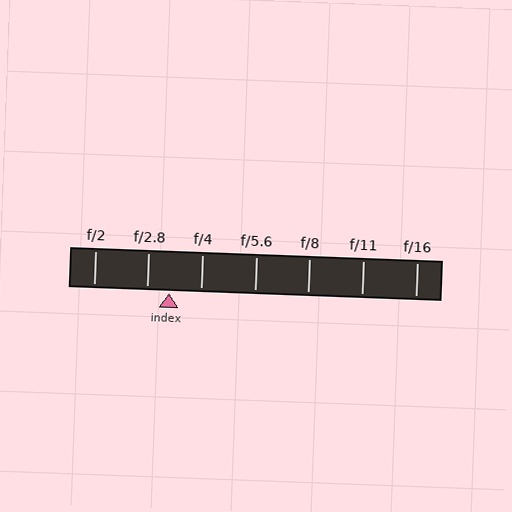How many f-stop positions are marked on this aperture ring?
There are 7 f-stop positions marked.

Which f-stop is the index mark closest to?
The index mark is closest to f/2.8.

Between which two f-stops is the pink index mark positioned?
The index mark is between f/2.8 and f/4.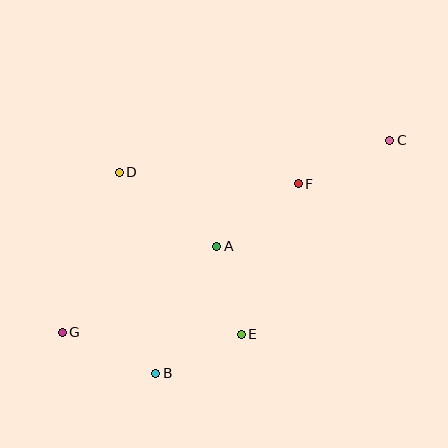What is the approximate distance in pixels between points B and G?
The distance between B and G is approximately 102 pixels.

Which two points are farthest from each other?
Points C and G are farthest from each other.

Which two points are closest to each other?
Points A and E are closest to each other.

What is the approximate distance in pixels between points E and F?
The distance between E and F is approximately 161 pixels.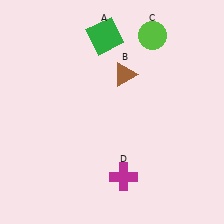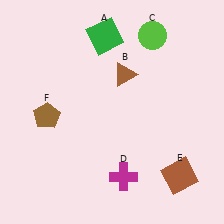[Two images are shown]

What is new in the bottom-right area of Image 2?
A brown square (E) was added in the bottom-right area of Image 2.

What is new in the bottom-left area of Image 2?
A brown pentagon (F) was added in the bottom-left area of Image 2.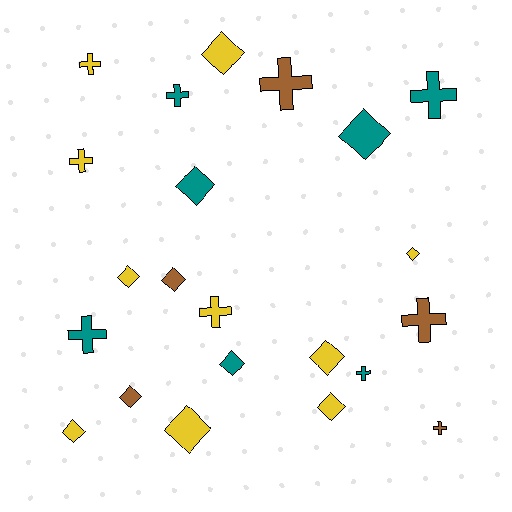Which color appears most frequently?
Yellow, with 10 objects.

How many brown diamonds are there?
There are 2 brown diamonds.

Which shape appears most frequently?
Diamond, with 12 objects.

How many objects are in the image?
There are 22 objects.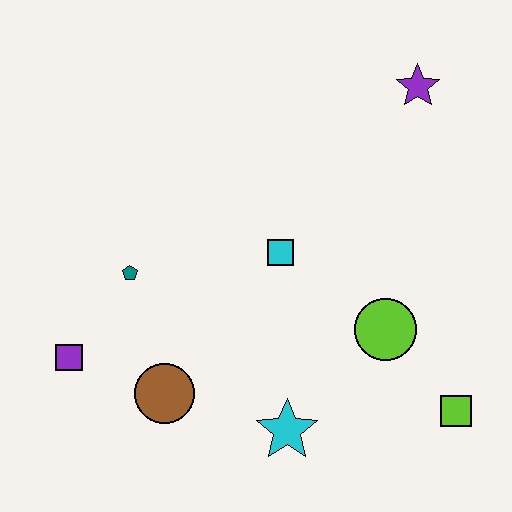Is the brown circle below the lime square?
No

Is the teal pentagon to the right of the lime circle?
No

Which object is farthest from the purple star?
The purple square is farthest from the purple star.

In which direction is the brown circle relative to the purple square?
The brown circle is to the right of the purple square.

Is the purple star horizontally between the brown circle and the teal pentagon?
No